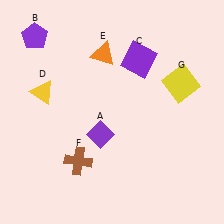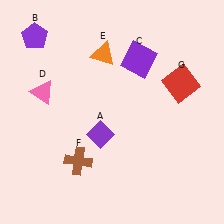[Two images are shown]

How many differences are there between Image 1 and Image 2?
There are 2 differences between the two images.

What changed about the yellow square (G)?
In Image 1, G is yellow. In Image 2, it changed to red.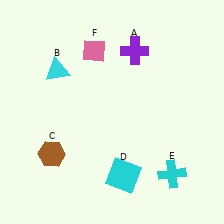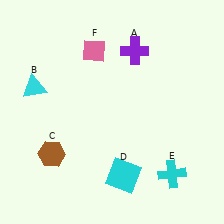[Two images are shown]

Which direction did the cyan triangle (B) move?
The cyan triangle (B) moved left.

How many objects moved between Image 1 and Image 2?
1 object moved between the two images.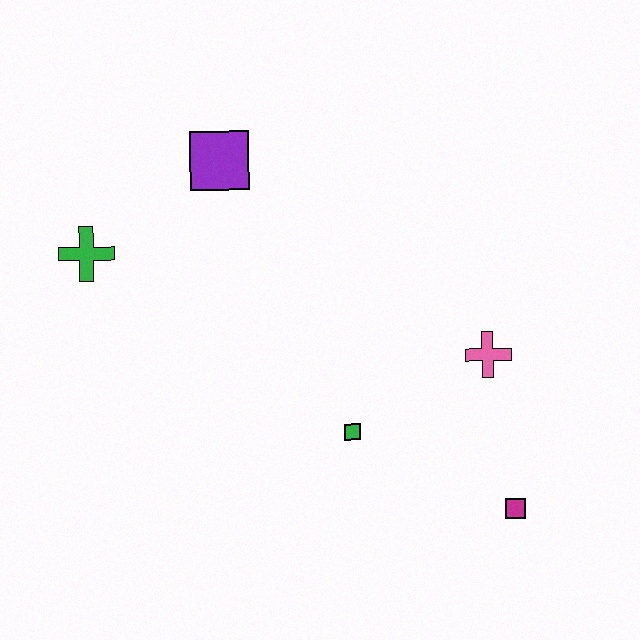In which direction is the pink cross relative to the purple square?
The pink cross is to the right of the purple square.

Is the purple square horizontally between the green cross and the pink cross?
Yes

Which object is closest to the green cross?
The purple square is closest to the green cross.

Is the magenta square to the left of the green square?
No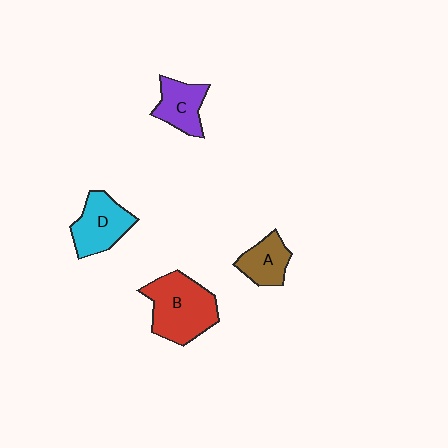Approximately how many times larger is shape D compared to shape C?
Approximately 1.3 times.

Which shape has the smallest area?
Shape A (brown).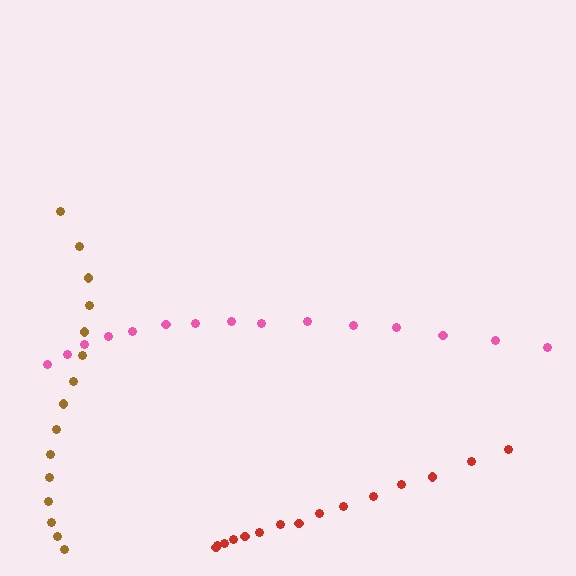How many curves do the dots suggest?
There are 3 distinct paths.